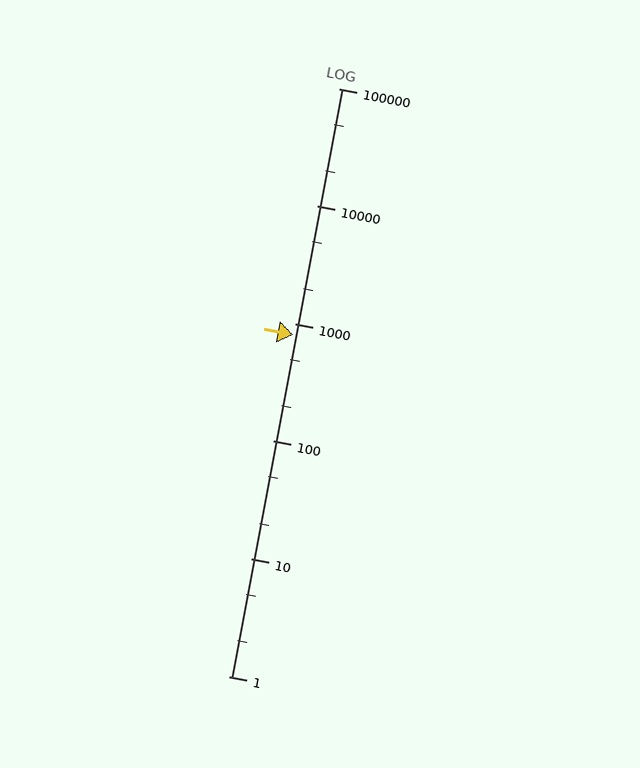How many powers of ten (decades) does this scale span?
The scale spans 5 decades, from 1 to 100000.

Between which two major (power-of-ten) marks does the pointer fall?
The pointer is between 100 and 1000.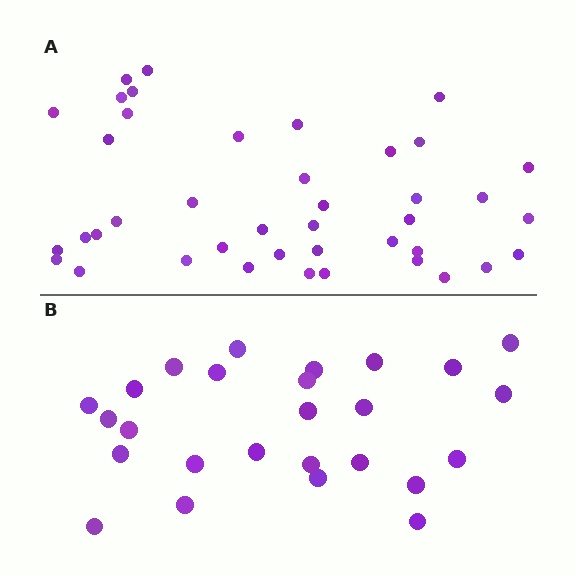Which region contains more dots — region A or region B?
Region A (the top region) has more dots.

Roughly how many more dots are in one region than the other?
Region A has approximately 15 more dots than region B.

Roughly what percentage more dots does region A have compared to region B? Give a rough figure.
About 60% more.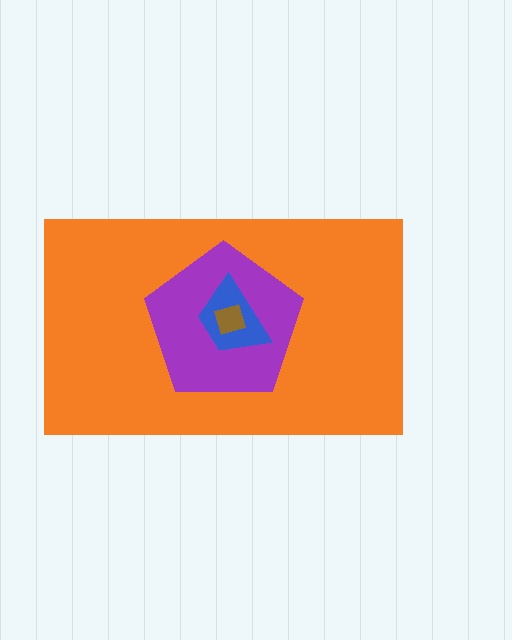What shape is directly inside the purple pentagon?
The blue trapezoid.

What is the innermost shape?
The brown diamond.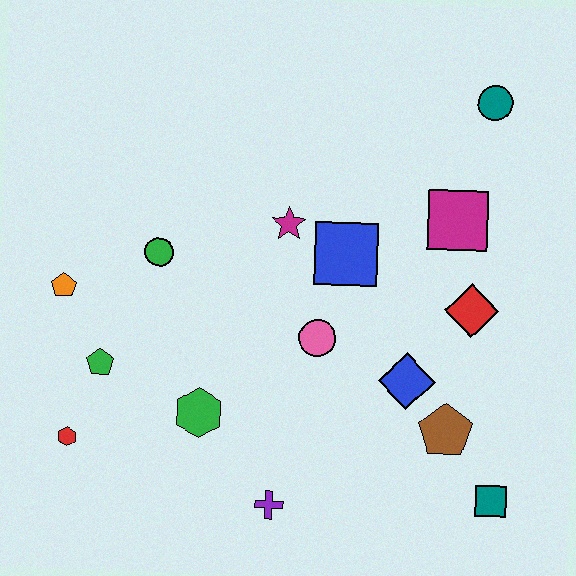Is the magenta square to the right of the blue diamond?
Yes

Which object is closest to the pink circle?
The blue square is closest to the pink circle.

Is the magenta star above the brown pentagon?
Yes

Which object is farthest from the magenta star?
The teal square is farthest from the magenta star.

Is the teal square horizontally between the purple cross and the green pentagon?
No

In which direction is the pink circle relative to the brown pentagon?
The pink circle is to the left of the brown pentagon.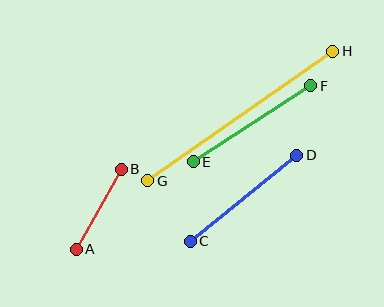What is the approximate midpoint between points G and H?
The midpoint is at approximately (240, 116) pixels.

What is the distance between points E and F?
The distance is approximately 140 pixels.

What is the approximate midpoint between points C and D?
The midpoint is at approximately (244, 198) pixels.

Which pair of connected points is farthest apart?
Points G and H are farthest apart.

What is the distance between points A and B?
The distance is approximately 92 pixels.